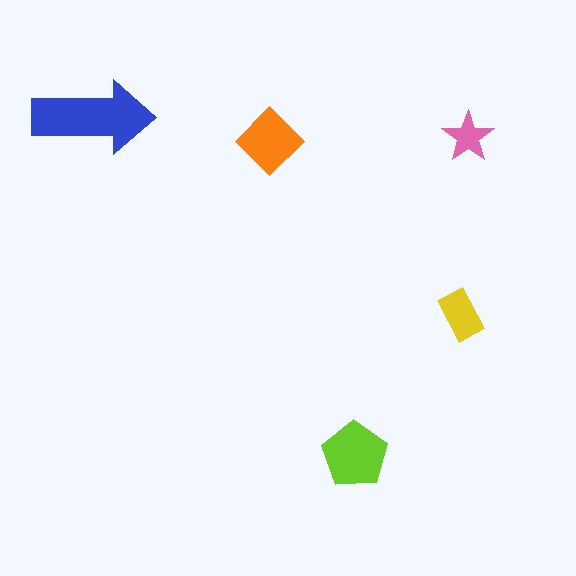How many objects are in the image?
There are 5 objects in the image.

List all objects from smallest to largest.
The pink star, the yellow rectangle, the orange diamond, the lime pentagon, the blue arrow.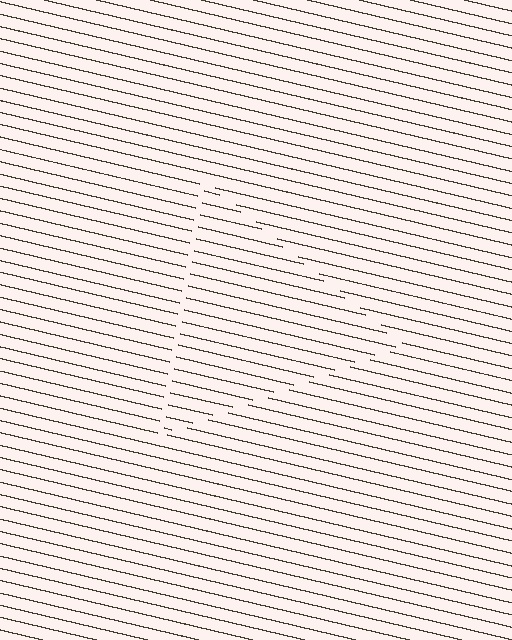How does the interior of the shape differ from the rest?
The interior of the shape contains the same grating, shifted by half a period — the contour is defined by the phase discontinuity where line-ends from the inner and outer gratings abut.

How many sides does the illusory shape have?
3 sides — the line-ends trace a triangle.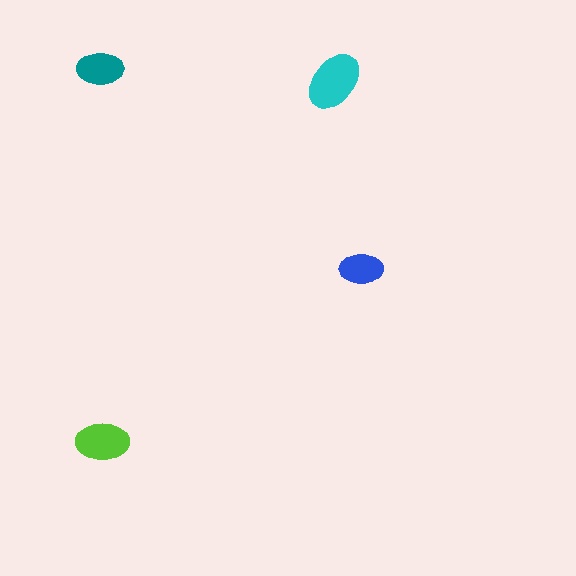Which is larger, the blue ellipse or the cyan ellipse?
The cyan one.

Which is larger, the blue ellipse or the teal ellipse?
The teal one.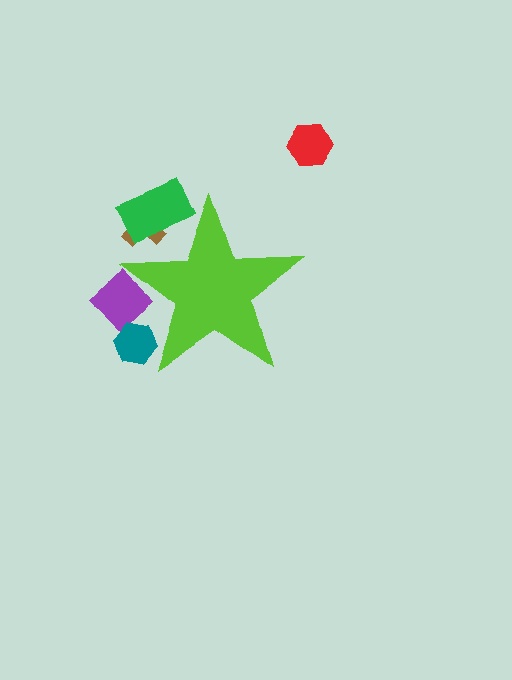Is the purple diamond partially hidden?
Yes, the purple diamond is partially hidden behind the lime star.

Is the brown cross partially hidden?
Yes, the brown cross is partially hidden behind the lime star.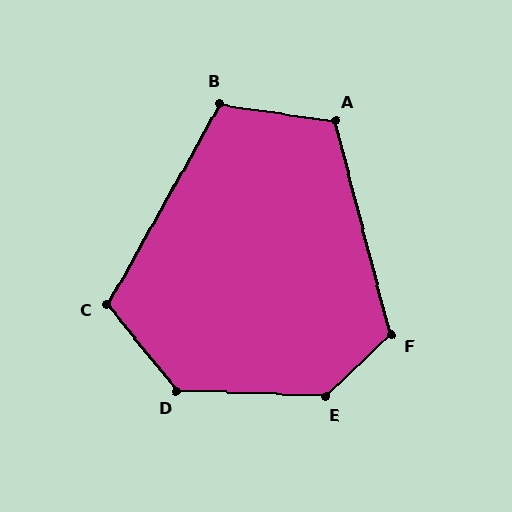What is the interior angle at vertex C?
Approximately 112 degrees (obtuse).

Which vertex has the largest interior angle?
E, at approximately 135 degrees.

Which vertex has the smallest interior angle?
B, at approximately 111 degrees.